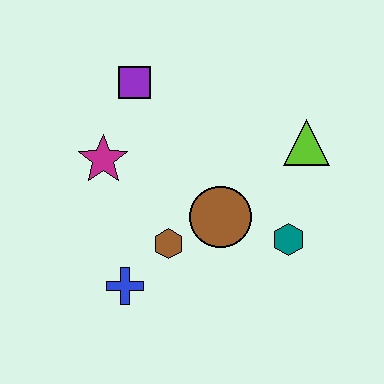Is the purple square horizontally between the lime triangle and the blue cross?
Yes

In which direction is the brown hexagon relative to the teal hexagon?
The brown hexagon is to the left of the teal hexagon.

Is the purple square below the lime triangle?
No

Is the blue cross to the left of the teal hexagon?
Yes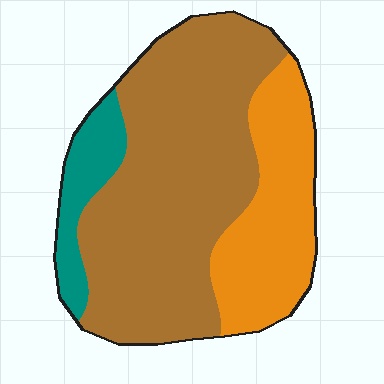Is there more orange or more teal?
Orange.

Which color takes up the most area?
Brown, at roughly 60%.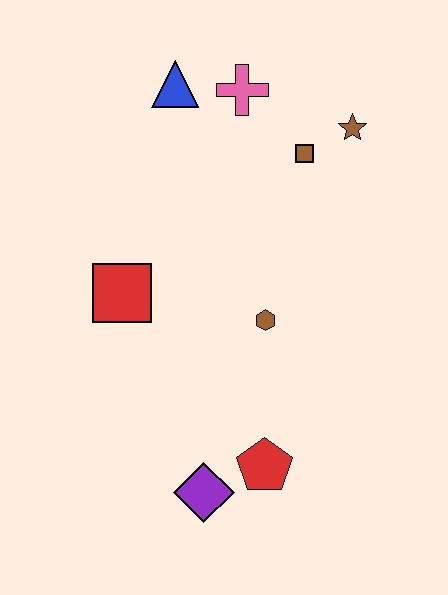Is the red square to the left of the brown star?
Yes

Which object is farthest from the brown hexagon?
The blue triangle is farthest from the brown hexagon.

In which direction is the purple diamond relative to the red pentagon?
The purple diamond is to the left of the red pentagon.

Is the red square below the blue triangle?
Yes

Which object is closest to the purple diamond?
The red pentagon is closest to the purple diamond.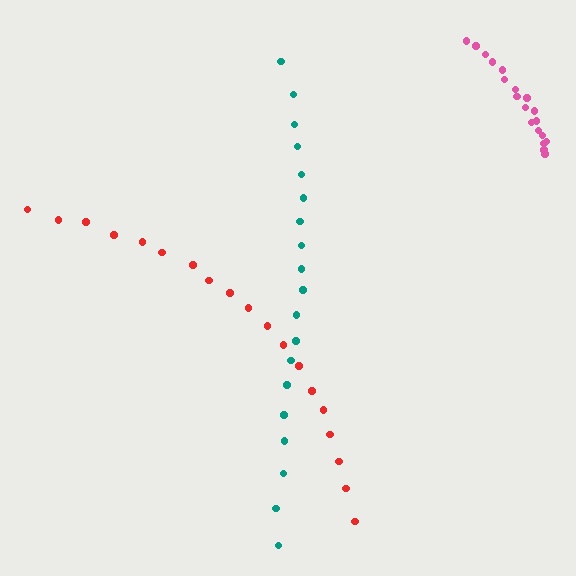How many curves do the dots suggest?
There are 3 distinct paths.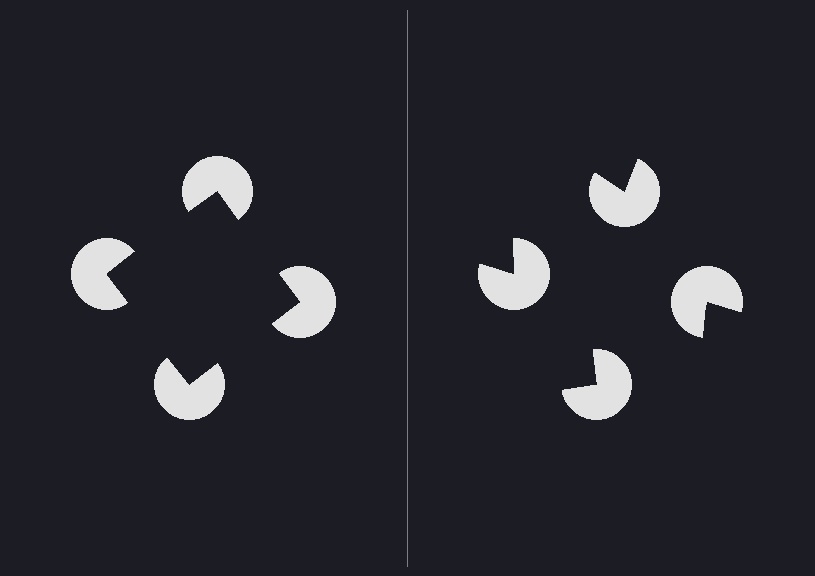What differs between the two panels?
The pac-man discs are positioned identically on both sides; only the wedge orientations differ. On the left they align to a square; on the right they are misaligned.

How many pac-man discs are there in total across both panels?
8 — 4 on each side.